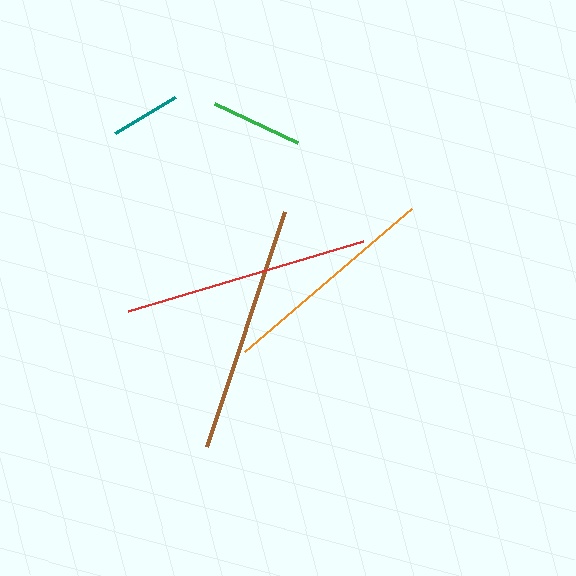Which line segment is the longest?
The brown line is the longest at approximately 248 pixels.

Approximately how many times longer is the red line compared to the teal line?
The red line is approximately 3.5 times the length of the teal line.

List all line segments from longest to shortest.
From longest to shortest: brown, red, orange, green, teal.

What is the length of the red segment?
The red segment is approximately 245 pixels long.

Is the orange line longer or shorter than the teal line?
The orange line is longer than the teal line.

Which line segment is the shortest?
The teal line is the shortest at approximately 70 pixels.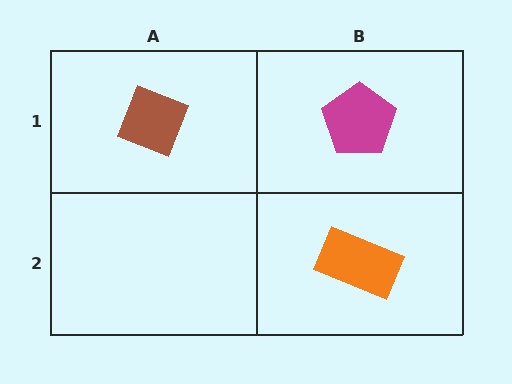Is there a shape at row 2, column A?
No, that cell is empty.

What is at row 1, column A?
A brown diamond.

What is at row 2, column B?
An orange rectangle.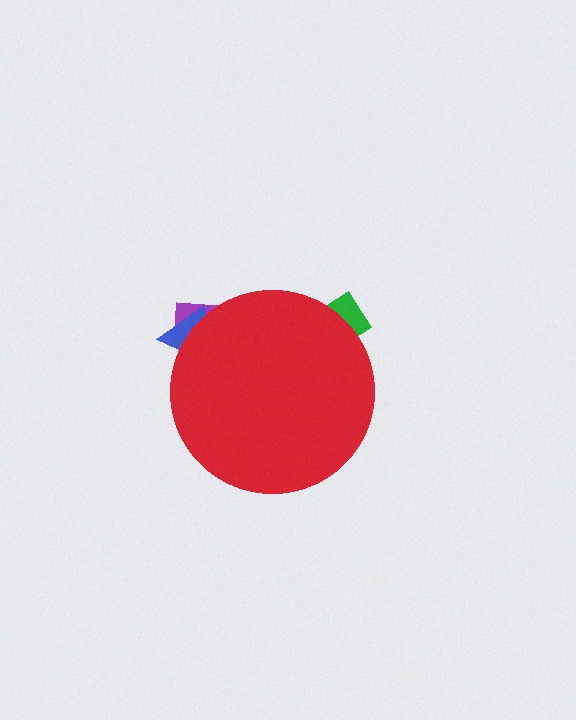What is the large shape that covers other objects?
A red circle.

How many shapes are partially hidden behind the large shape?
3 shapes are partially hidden.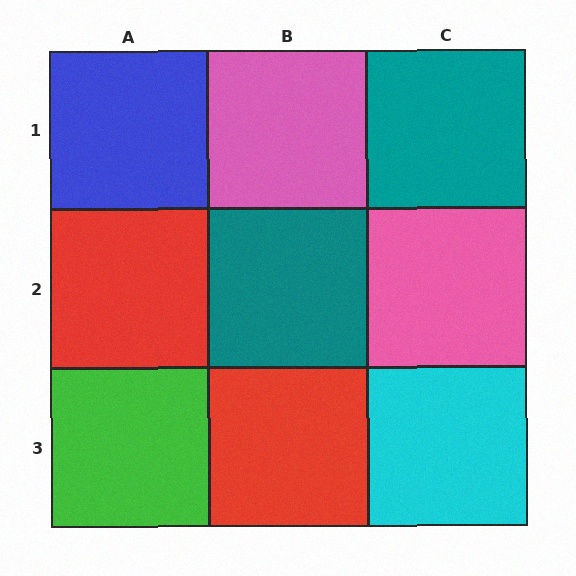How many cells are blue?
1 cell is blue.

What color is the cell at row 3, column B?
Red.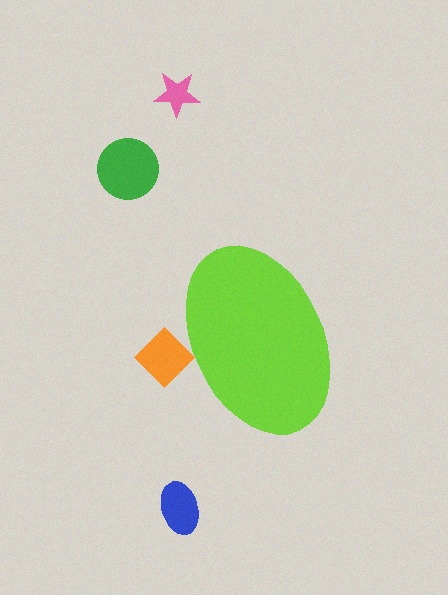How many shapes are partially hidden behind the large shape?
1 shape is partially hidden.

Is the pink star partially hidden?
No, the pink star is fully visible.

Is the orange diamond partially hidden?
Yes, the orange diamond is partially hidden behind the lime ellipse.